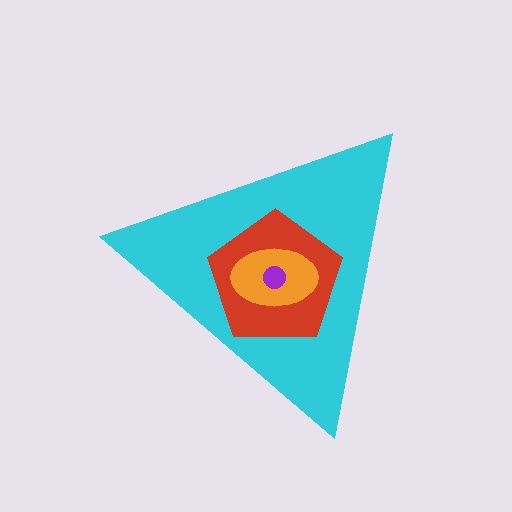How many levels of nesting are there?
4.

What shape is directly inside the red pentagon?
The orange ellipse.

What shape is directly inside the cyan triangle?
The red pentagon.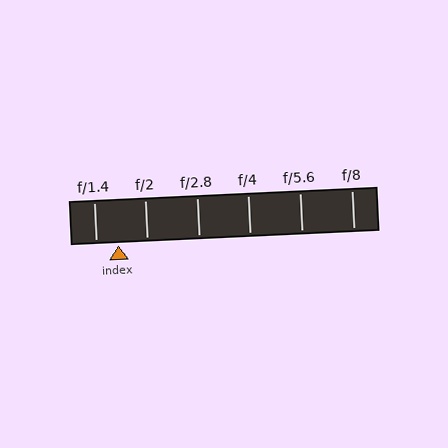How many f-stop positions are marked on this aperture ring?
There are 6 f-stop positions marked.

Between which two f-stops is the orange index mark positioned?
The index mark is between f/1.4 and f/2.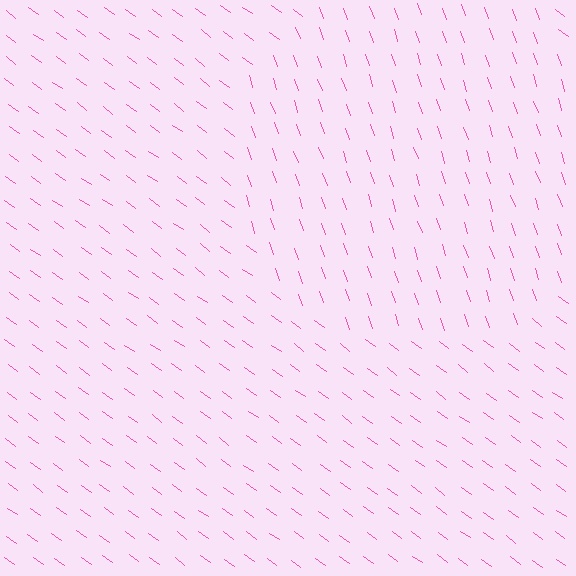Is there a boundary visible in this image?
Yes, there is a texture boundary formed by a change in line orientation.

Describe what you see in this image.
The image is filled with small pink line segments. A circle region in the image has lines oriented differently from the surrounding lines, creating a visible texture boundary.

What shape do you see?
I see a circle.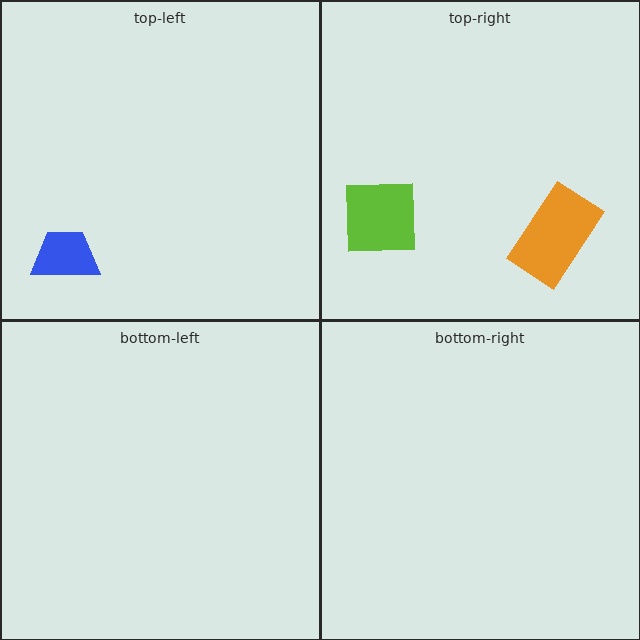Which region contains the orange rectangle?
The top-right region.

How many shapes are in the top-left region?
1.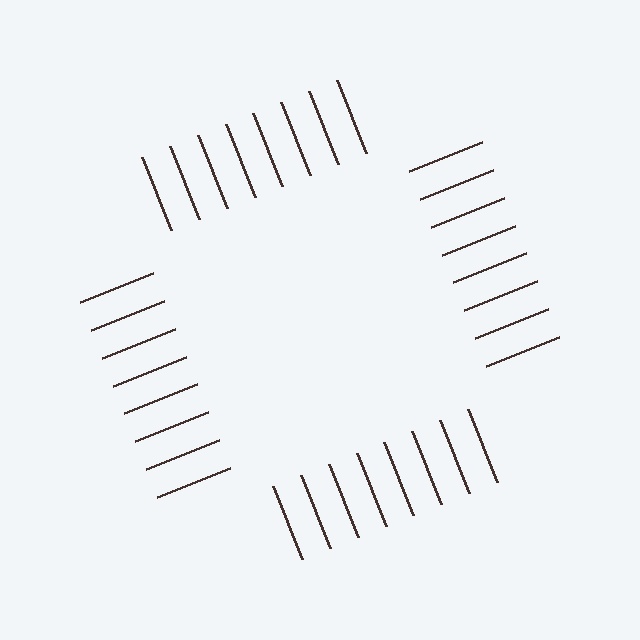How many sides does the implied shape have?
4 sides — the line-ends trace a square.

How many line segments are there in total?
32 — 8 along each of the 4 edges.